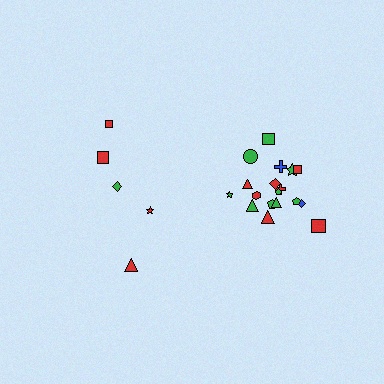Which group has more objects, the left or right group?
The right group.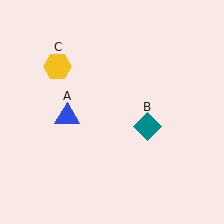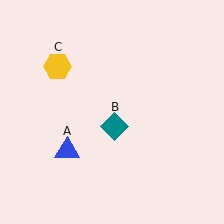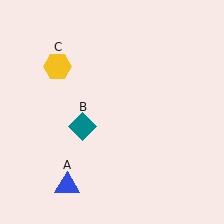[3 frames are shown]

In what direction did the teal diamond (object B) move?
The teal diamond (object B) moved left.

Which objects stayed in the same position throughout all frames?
Yellow hexagon (object C) remained stationary.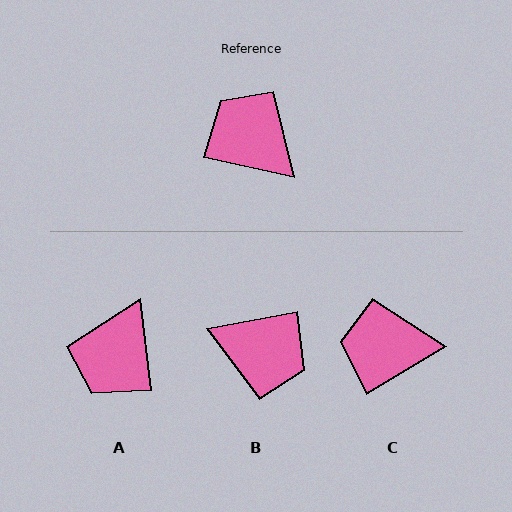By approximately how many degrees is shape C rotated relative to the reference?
Approximately 43 degrees counter-clockwise.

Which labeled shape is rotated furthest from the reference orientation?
B, about 157 degrees away.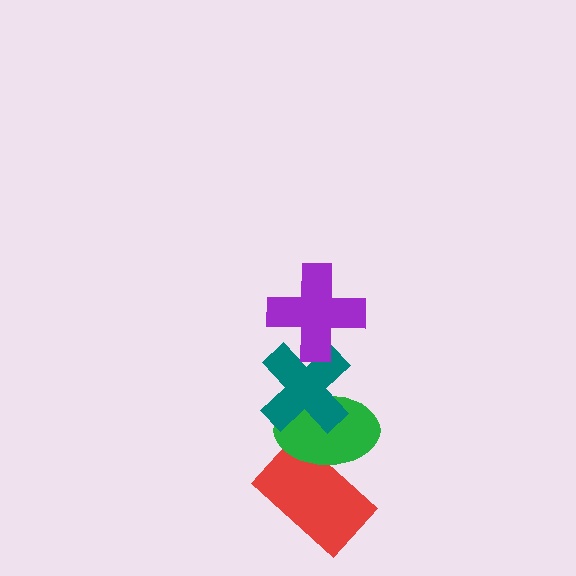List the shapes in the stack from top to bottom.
From top to bottom: the purple cross, the teal cross, the green ellipse, the red rectangle.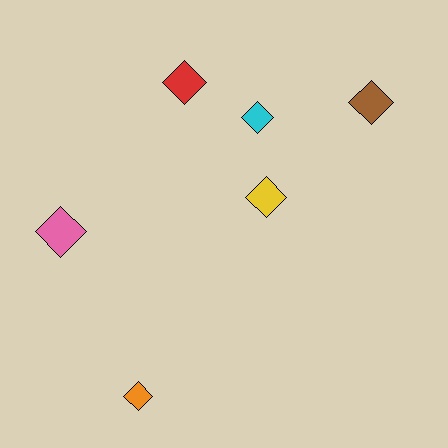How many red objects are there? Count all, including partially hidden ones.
There is 1 red object.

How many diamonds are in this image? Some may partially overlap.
There are 6 diamonds.